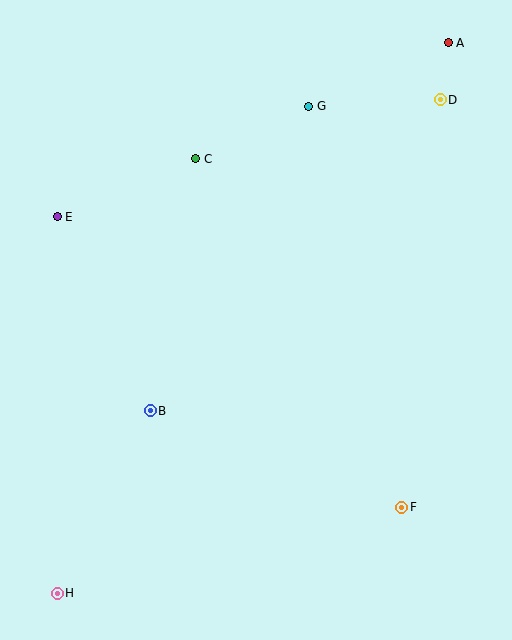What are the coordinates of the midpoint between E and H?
The midpoint between E and H is at (57, 405).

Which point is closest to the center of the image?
Point B at (150, 411) is closest to the center.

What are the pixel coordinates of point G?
Point G is at (309, 106).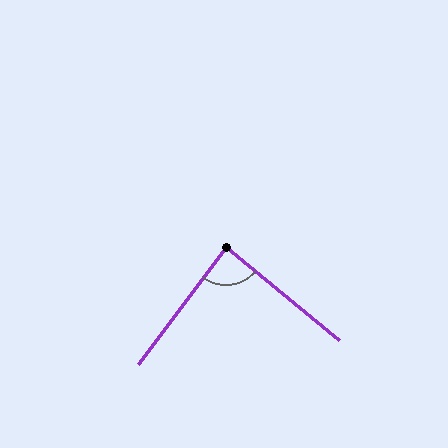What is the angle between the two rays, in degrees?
Approximately 87 degrees.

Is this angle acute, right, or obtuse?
It is approximately a right angle.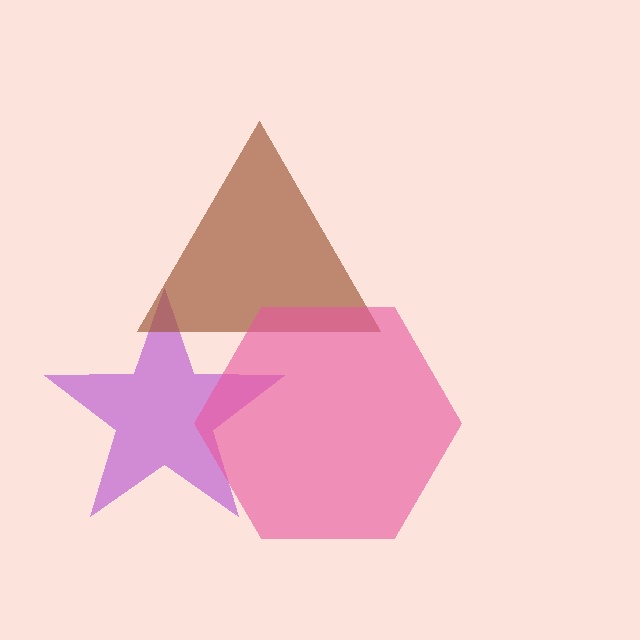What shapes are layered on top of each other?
The layered shapes are: a purple star, a brown triangle, a pink hexagon.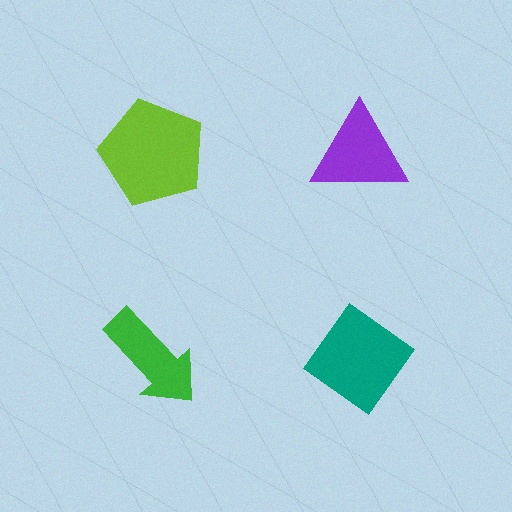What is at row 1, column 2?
A purple triangle.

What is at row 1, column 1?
A lime pentagon.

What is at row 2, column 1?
A green arrow.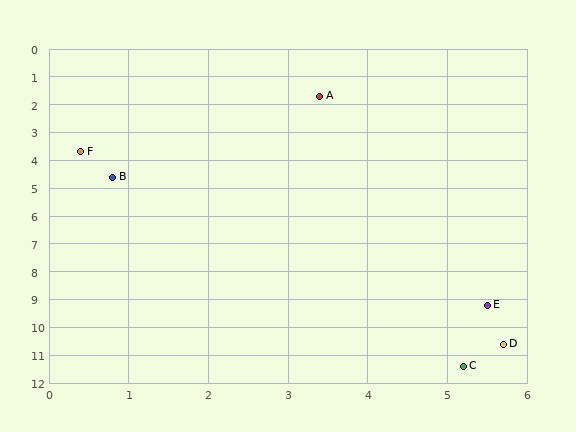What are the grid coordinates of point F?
Point F is at approximately (0.4, 3.7).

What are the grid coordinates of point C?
Point C is at approximately (5.2, 11.4).